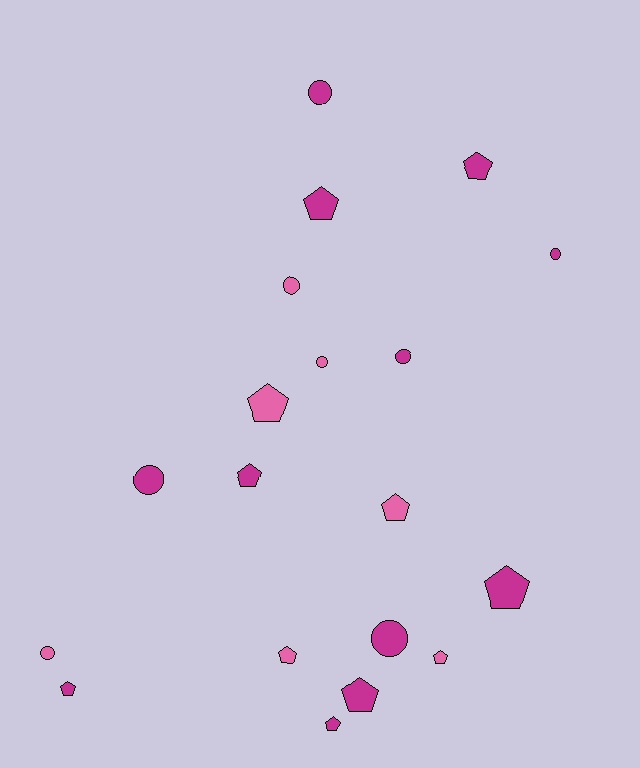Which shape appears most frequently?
Pentagon, with 11 objects.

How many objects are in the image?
There are 19 objects.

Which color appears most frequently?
Magenta, with 12 objects.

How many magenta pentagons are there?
There are 7 magenta pentagons.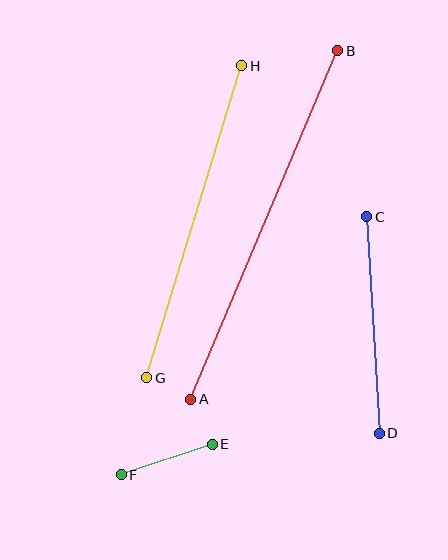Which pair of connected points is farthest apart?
Points A and B are farthest apart.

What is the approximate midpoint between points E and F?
The midpoint is at approximately (167, 460) pixels.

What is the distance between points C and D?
The distance is approximately 217 pixels.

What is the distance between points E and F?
The distance is approximately 96 pixels.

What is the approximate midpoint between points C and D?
The midpoint is at approximately (373, 325) pixels.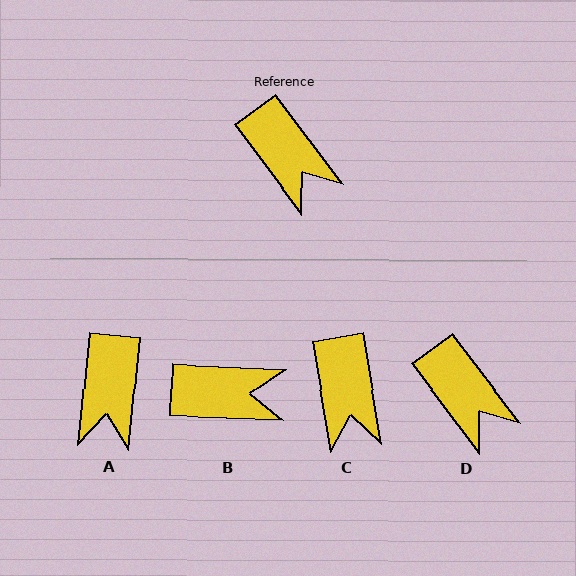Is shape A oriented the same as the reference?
No, it is off by about 43 degrees.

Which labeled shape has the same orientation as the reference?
D.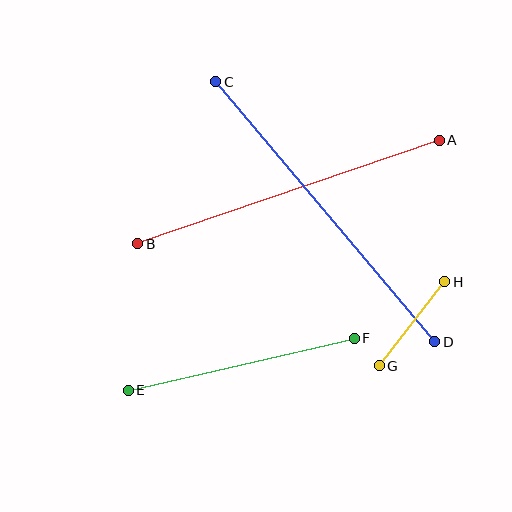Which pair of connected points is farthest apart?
Points C and D are farthest apart.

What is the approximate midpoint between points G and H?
The midpoint is at approximately (412, 324) pixels.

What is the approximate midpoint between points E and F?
The midpoint is at approximately (241, 364) pixels.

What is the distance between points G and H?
The distance is approximately 107 pixels.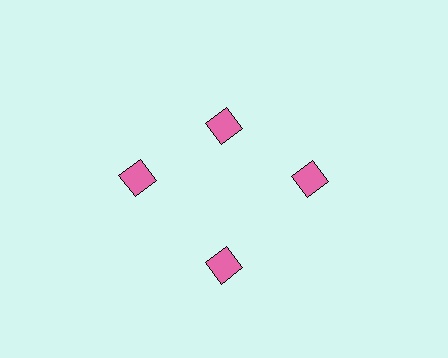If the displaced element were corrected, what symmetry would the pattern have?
It would have 4-fold rotational symmetry — the pattern would map onto itself every 90 degrees.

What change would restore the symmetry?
The symmetry would be restored by moving it outward, back onto the ring so that all 4 diamonds sit at equal angles and equal distance from the center.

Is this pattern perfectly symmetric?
No. The 4 pink diamonds are arranged in a ring, but one element near the 12 o'clock position is pulled inward toward the center, breaking the 4-fold rotational symmetry.